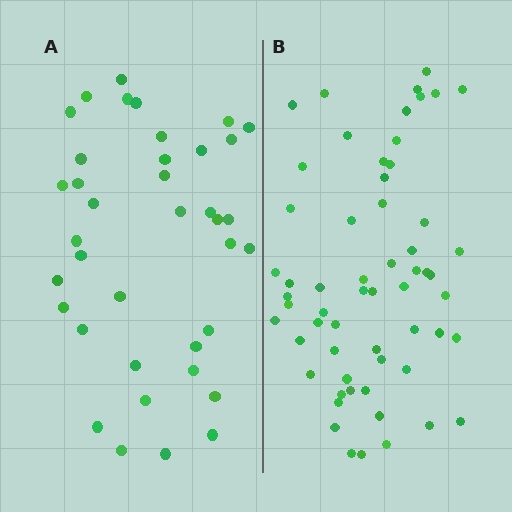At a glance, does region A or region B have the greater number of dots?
Region B (the right region) has more dots.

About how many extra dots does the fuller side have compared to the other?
Region B has approximately 20 more dots than region A.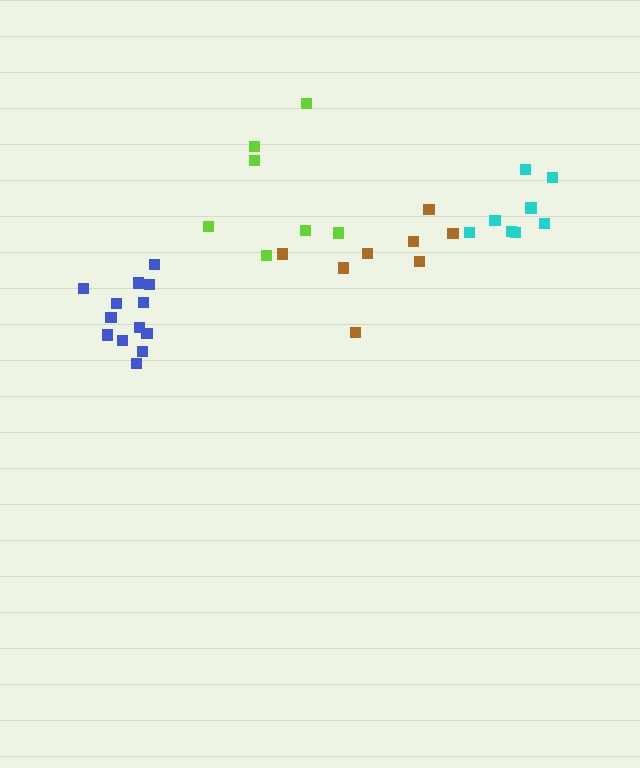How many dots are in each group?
Group 1: 13 dots, Group 2: 8 dots, Group 3: 8 dots, Group 4: 7 dots (36 total).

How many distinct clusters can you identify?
There are 4 distinct clusters.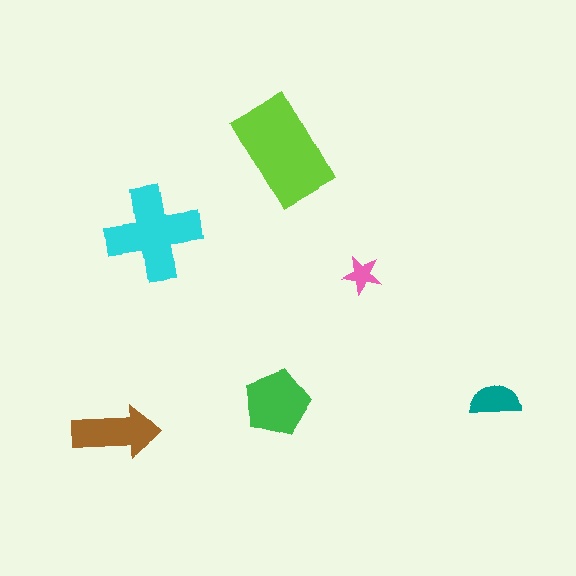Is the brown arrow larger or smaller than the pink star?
Larger.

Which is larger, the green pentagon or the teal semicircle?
The green pentagon.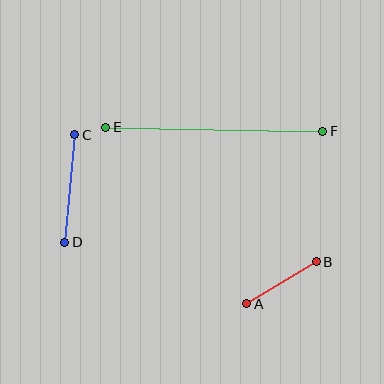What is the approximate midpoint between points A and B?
The midpoint is at approximately (282, 283) pixels.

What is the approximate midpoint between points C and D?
The midpoint is at approximately (70, 188) pixels.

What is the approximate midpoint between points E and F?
The midpoint is at approximately (214, 129) pixels.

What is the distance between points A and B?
The distance is approximately 81 pixels.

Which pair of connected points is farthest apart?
Points E and F are farthest apart.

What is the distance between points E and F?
The distance is approximately 217 pixels.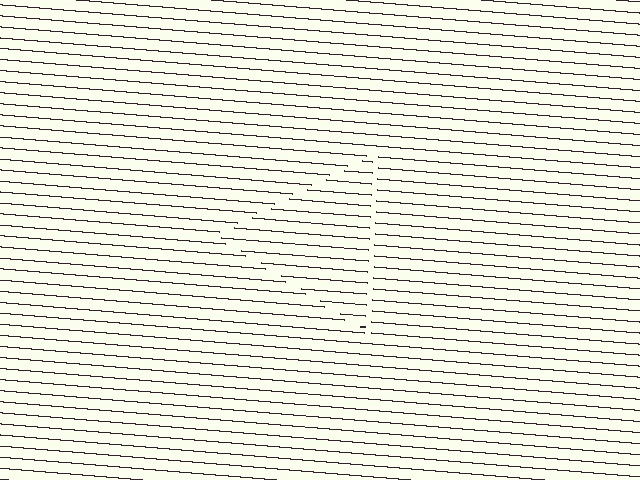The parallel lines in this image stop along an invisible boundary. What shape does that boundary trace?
An illusory triangle. The interior of the shape contains the same grating, shifted by half a period — the contour is defined by the phase discontinuity where line-ends from the inner and outer gratings abut.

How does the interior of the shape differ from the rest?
The interior of the shape contains the same grating, shifted by half a period — the contour is defined by the phase discontinuity where line-ends from the inner and outer gratings abut.